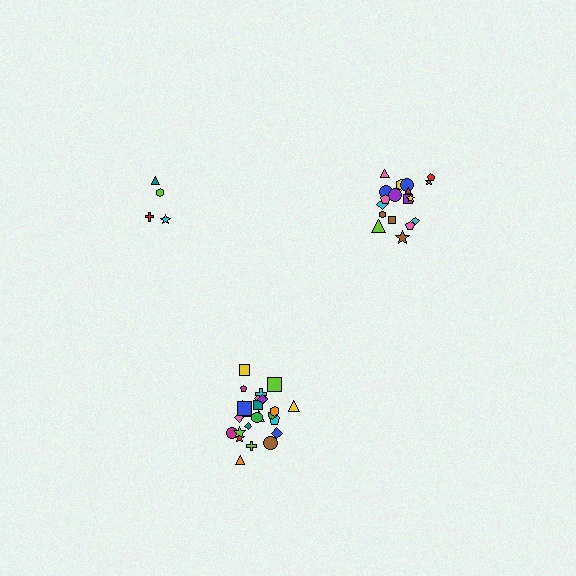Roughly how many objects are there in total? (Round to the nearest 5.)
Roughly 45 objects in total.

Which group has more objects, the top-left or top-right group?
The top-right group.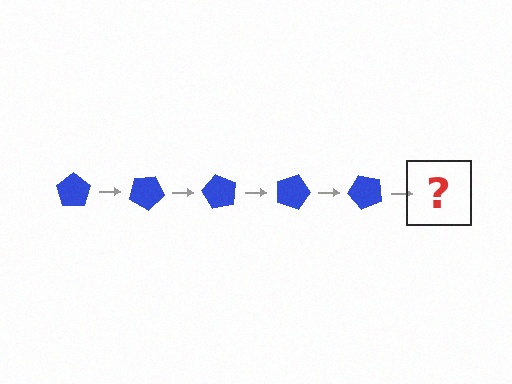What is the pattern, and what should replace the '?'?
The pattern is that the pentagon rotates 30 degrees each step. The '?' should be a blue pentagon rotated 150 degrees.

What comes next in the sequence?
The next element should be a blue pentagon rotated 150 degrees.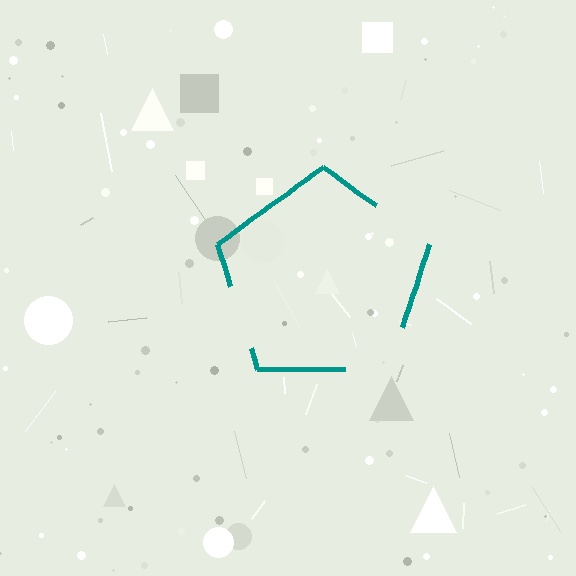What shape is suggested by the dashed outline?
The dashed outline suggests a pentagon.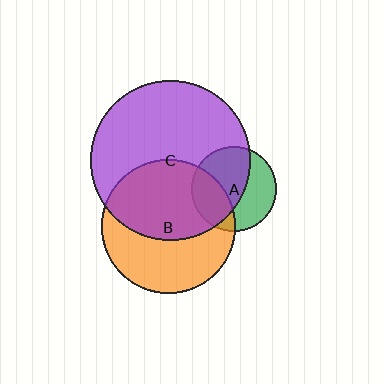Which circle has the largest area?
Circle C (purple).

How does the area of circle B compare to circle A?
Approximately 2.4 times.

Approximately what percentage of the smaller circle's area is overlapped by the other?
Approximately 55%.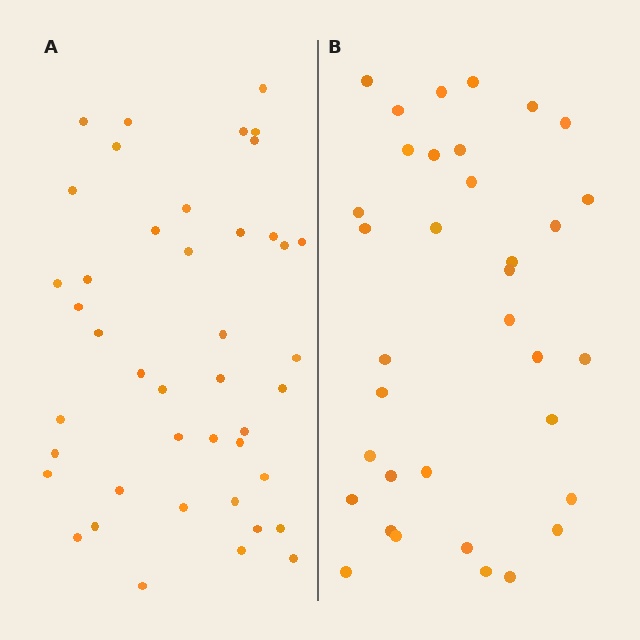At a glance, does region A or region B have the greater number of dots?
Region A (the left region) has more dots.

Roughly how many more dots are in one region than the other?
Region A has roughly 8 or so more dots than region B.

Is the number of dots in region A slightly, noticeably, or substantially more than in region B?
Region A has only slightly more — the two regions are fairly close. The ratio is roughly 1.2 to 1.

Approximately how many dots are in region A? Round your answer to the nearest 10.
About 40 dots. (The exact count is 43, which rounds to 40.)